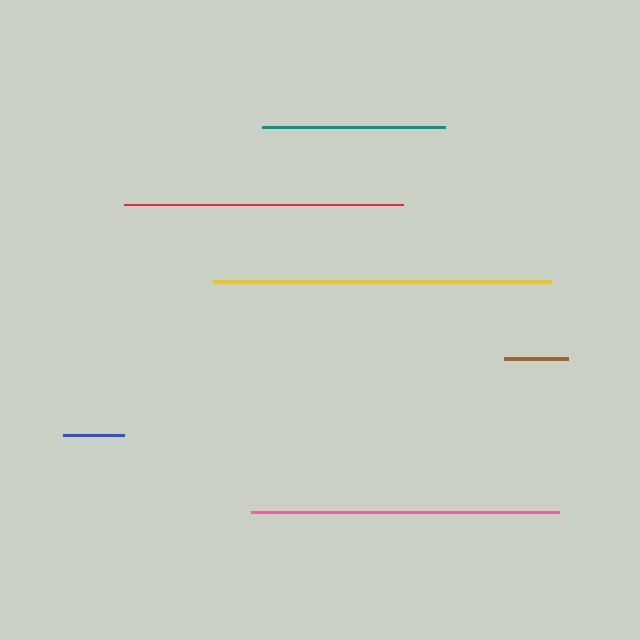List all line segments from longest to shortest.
From longest to shortest: yellow, pink, red, teal, brown, blue.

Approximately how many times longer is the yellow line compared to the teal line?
The yellow line is approximately 1.9 times the length of the teal line.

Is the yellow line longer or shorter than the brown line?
The yellow line is longer than the brown line.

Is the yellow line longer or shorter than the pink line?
The yellow line is longer than the pink line.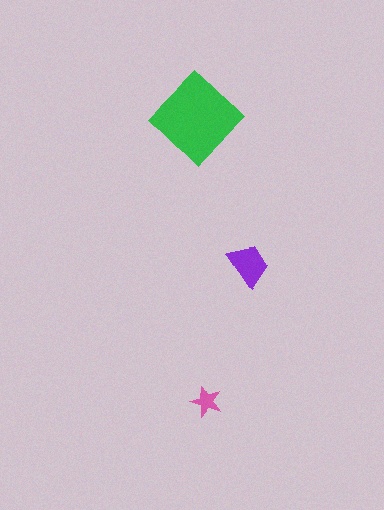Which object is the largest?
The green diamond.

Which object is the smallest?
The pink star.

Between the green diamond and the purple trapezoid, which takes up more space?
The green diamond.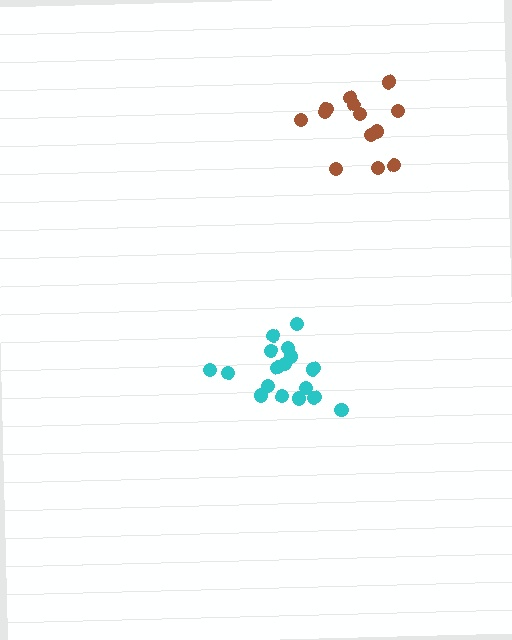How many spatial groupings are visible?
There are 2 spatial groupings.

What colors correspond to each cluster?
The clusters are colored: brown, cyan.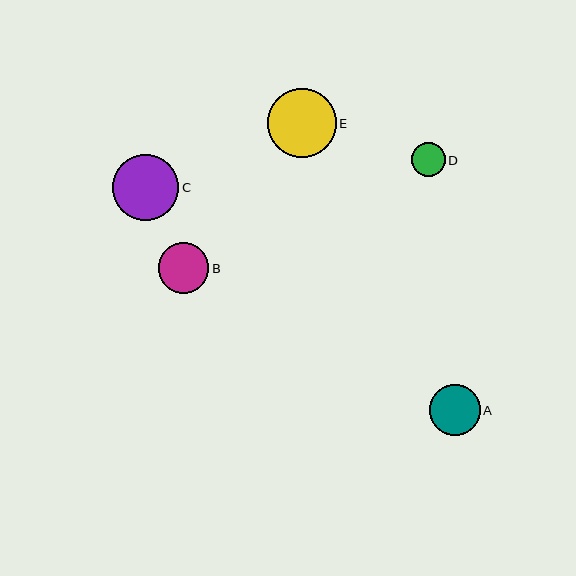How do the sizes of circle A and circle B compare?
Circle A and circle B are approximately the same size.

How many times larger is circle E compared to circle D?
Circle E is approximately 2.0 times the size of circle D.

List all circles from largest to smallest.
From largest to smallest: E, C, A, B, D.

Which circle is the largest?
Circle E is the largest with a size of approximately 68 pixels.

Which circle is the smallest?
Circle D is the smallest with a size of approximately 33 pixels.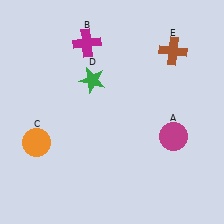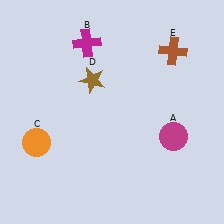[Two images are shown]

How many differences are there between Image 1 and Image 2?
There is 1 difference between the two images.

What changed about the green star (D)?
In Image 1, D is green. In Image 2, it changed to brown.